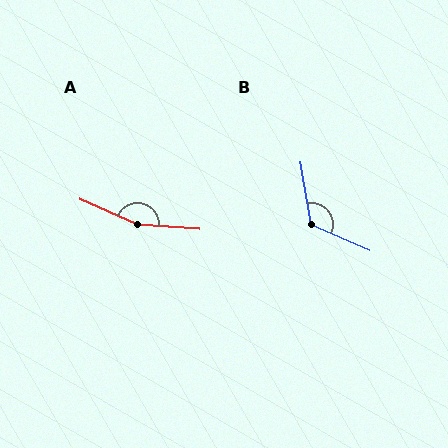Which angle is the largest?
A, at approximately 160 degrees.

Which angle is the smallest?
B, at approximately 123 degrees.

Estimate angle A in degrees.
Approximately 160 degrees.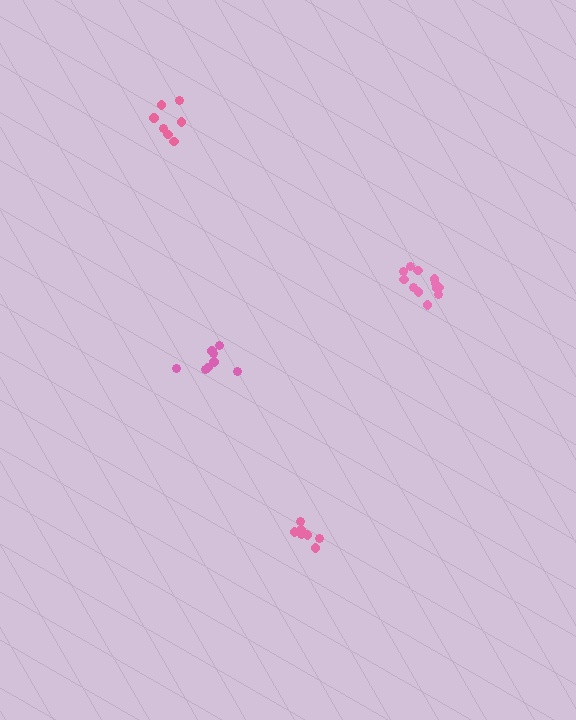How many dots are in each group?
Group 1: 7 dots, Group 2: 8 dots, Group 3: 7 dots, Group 4: 12 dots (34 total).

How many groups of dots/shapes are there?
There are 4 groups.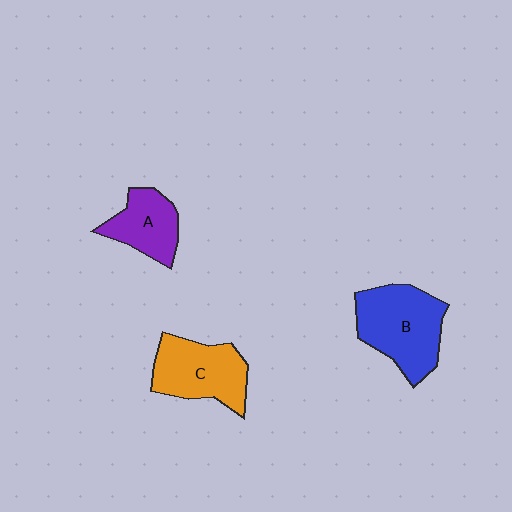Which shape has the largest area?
Shape B (blue).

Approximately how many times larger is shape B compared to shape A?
Approximately 1.6 times.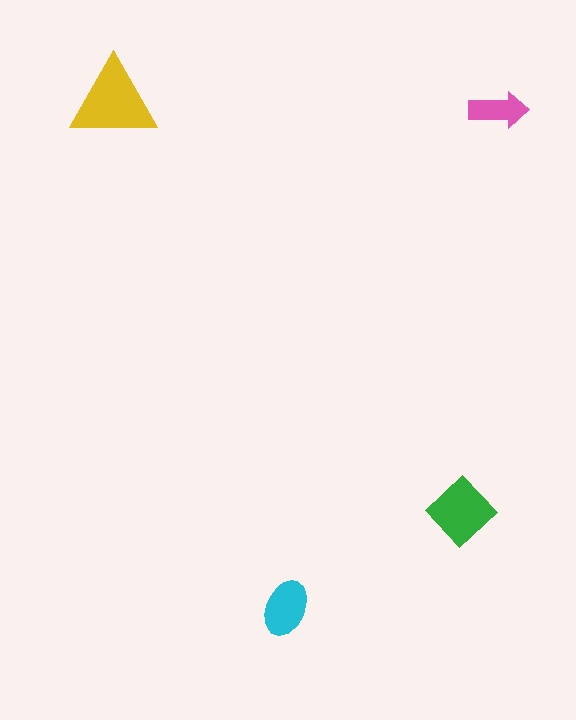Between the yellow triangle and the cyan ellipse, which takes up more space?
The yellow triangle.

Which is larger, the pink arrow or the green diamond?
The green diamond.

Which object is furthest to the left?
The yellow triangle is leftmost.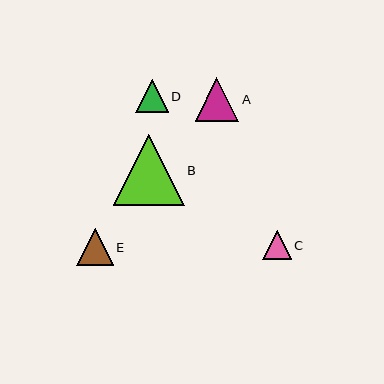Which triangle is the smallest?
Triangle C is the smallest with a size of approximately 29 pixels.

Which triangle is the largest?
Triangle B is the largest with a size of approximately 71 pixels.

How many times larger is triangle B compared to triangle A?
Triangle B is approximately 1.6 times the size of triangle A.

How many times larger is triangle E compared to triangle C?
Triangle E is approximately 1.3 times the size of triangle C.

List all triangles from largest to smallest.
From largest to smallest: B, A, E, D, C.